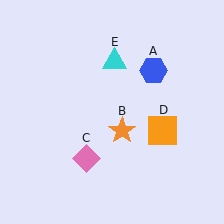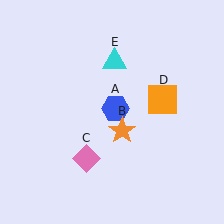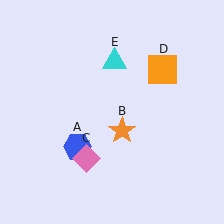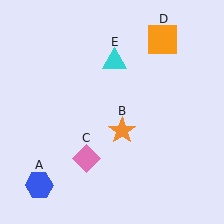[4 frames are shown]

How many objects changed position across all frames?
2 objects changed position: blue hexagon (object A), orange square (object D).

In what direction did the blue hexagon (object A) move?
The blue hexagon (object A) moved down and to the left.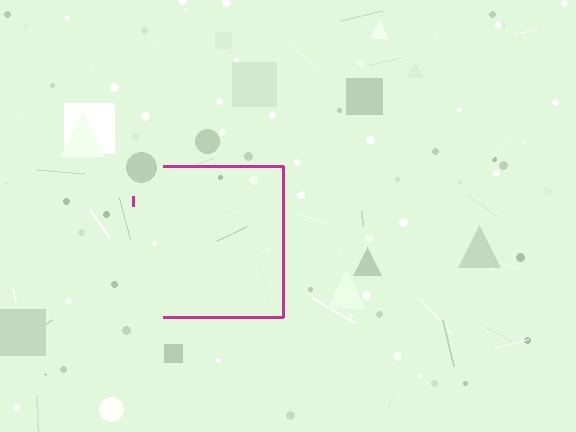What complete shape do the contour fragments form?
The contour fragments form a square.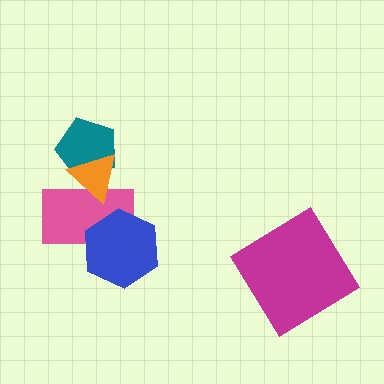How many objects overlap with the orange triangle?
2 objects overlap with the orange triangle.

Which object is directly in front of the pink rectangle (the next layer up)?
The orange triangle is directly in front of the pink rectangle.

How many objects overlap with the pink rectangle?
3 objects overlap with the pink rectangle.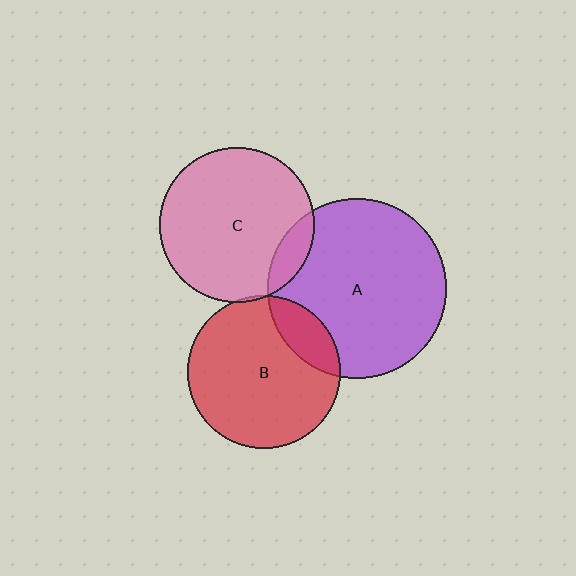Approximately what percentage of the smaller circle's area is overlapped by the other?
Approximately 15%.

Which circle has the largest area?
Circle A (purple).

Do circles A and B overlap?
Yes.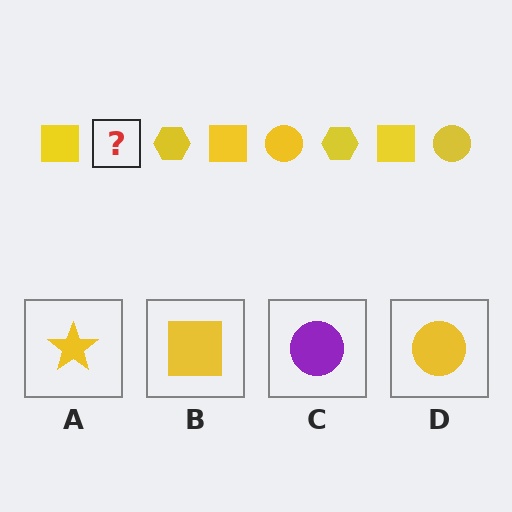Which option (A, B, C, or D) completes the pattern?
D.